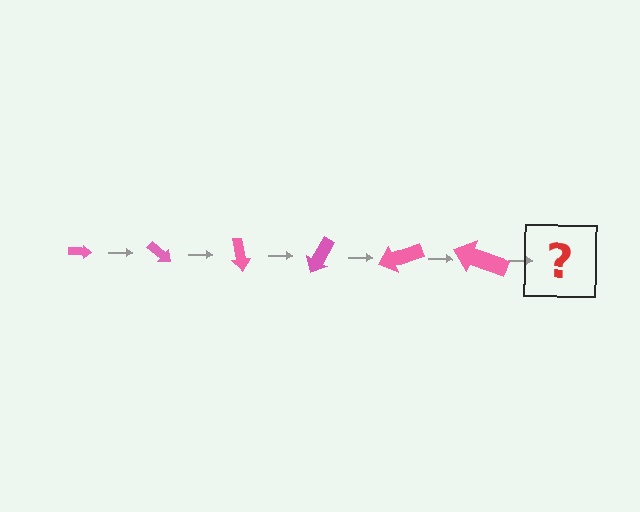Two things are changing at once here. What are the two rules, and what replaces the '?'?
The two rules are that the arrow grows larger each step and it rotates 40 degrees each step. The '?' should be an arrow, larger than the previous one and rotated 240 degrees from the start.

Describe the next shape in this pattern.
It should be an arrow, larger than the previous one and rotated 240 degrees from the start.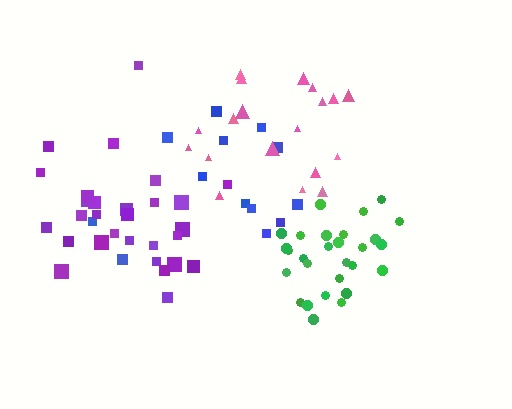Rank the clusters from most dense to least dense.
green, purple, pink, blue.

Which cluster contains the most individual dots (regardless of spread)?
Purple (29).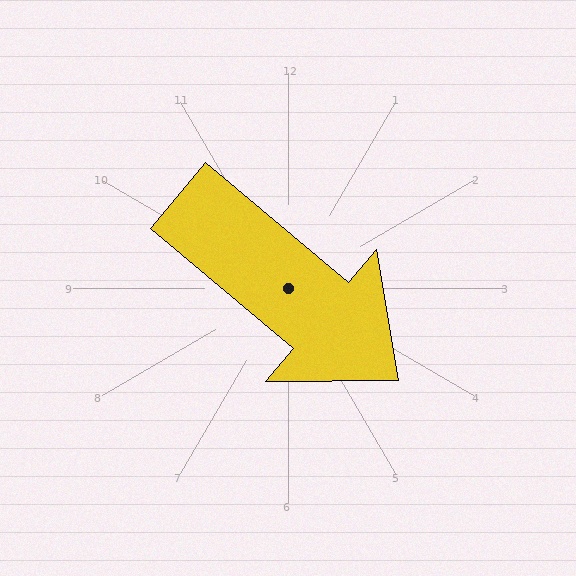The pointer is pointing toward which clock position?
Roughly 4 o'clock.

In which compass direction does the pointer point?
Southeast.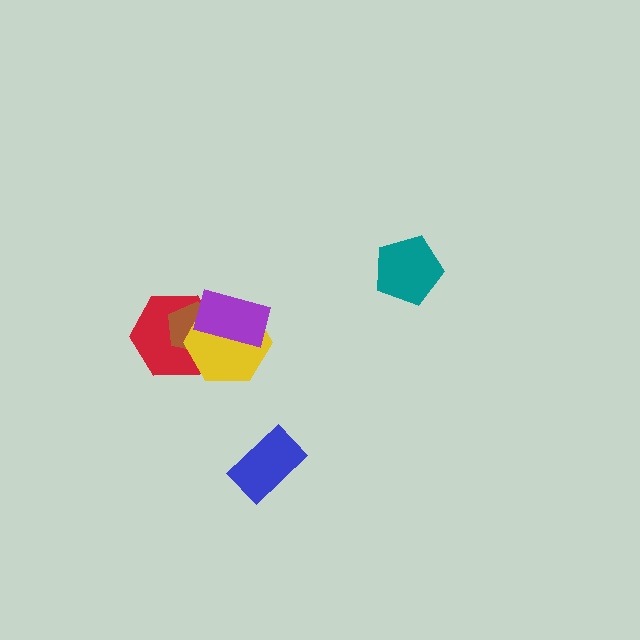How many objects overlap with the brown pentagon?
3 objects overlap with the brown pentagon.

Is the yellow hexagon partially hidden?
Yes, it is partially covered by another shape.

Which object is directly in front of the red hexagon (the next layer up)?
The brown pentagon is directly in front of the red hexagon.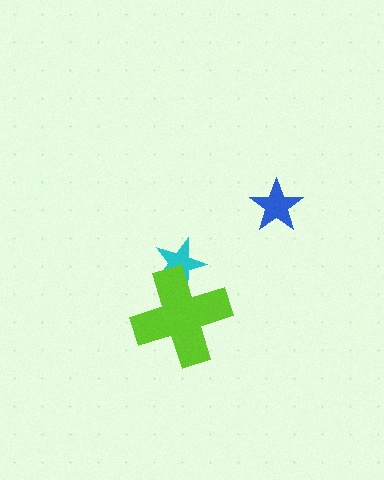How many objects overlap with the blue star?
0 objects overlap with the blue star.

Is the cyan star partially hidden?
Yes, it is partially covered by another shape.